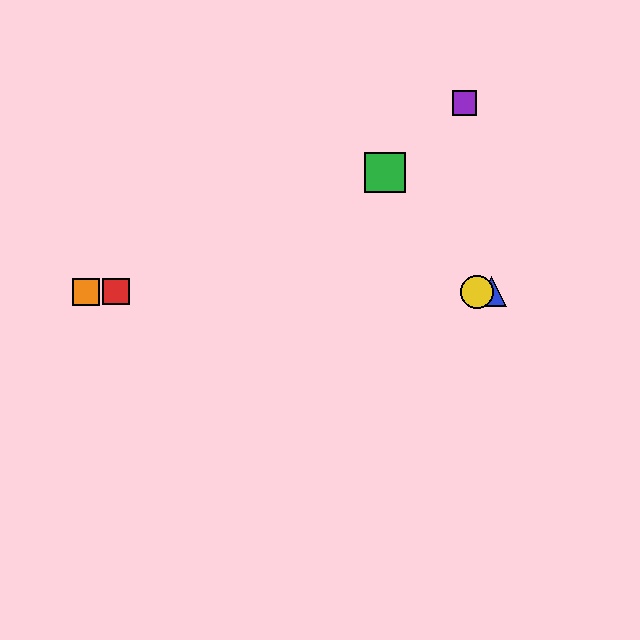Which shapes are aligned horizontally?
The red square, the blue triangle, the yellow circle, the orange square are aligned horizontally.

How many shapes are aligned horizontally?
4 shapes (the red square, the blue triangle, the yellow circle, the orange square) are aligned horizontally.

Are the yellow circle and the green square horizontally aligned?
No, the yellow circle is at y≈292 and the green square is at y≈173.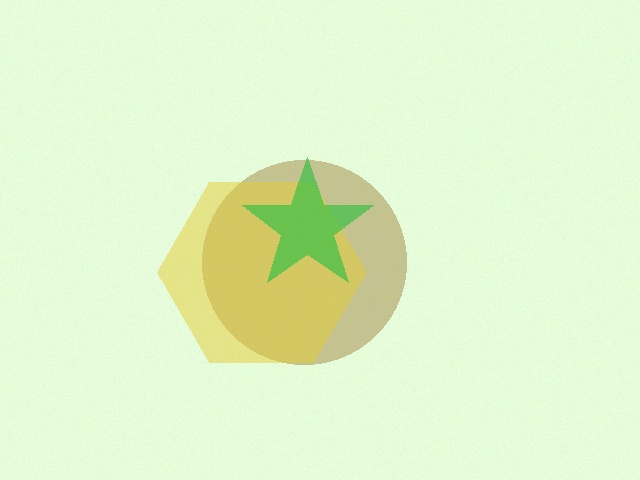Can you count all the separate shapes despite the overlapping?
Yes, there are 3 separate shapes.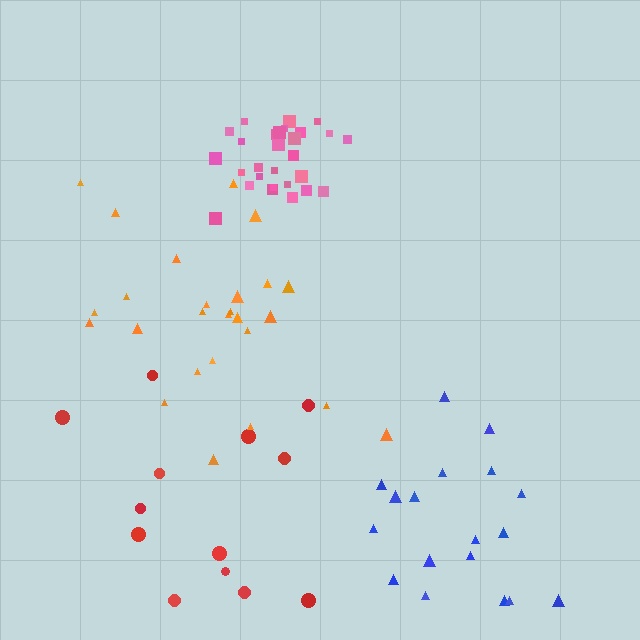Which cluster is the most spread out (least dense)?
Red.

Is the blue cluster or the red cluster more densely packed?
Blue.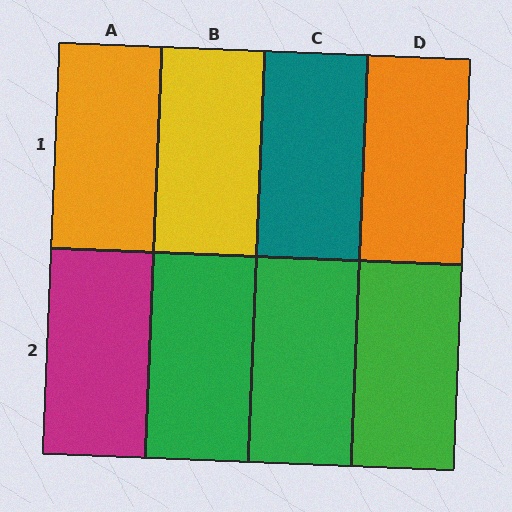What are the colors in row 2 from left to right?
Magenta, green, green, green.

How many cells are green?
3 cells are green.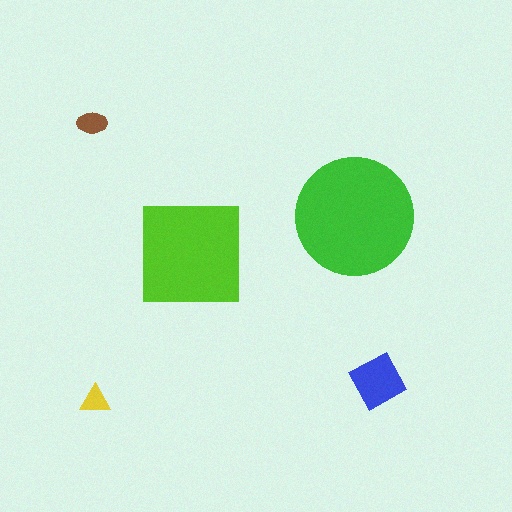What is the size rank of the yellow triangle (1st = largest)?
5th.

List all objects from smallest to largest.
The yellow triangle, the brown ellipse, the blue diamond, the lime square, the green circle.